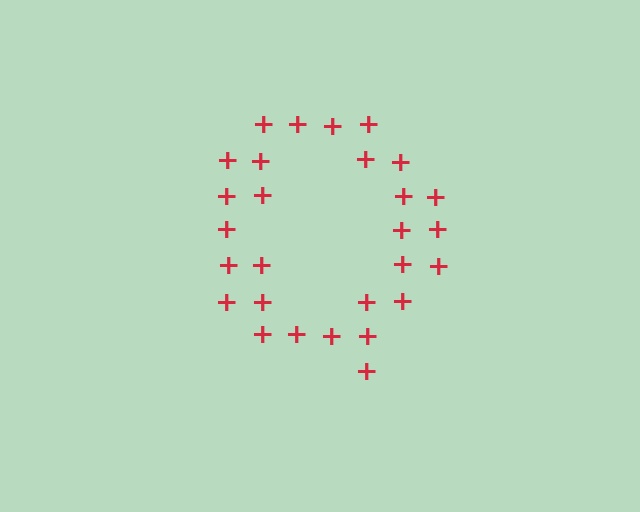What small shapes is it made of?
It is made of small plus signs.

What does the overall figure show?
The overall figure shows the letter Q.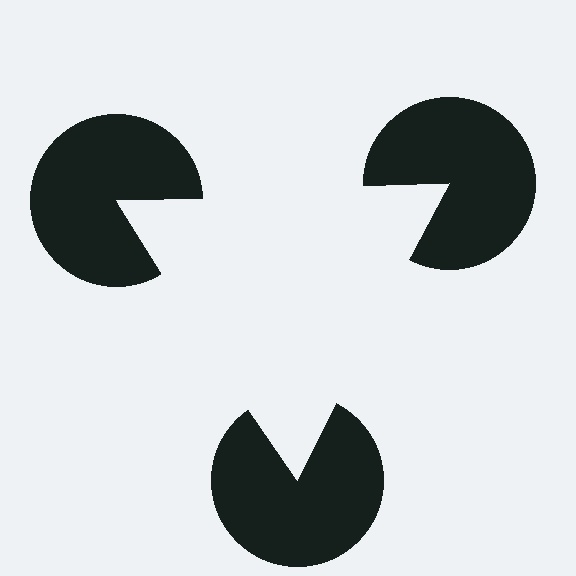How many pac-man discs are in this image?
There are 3 — one at each vertex of the illusory triangle.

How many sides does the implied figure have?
3 sides.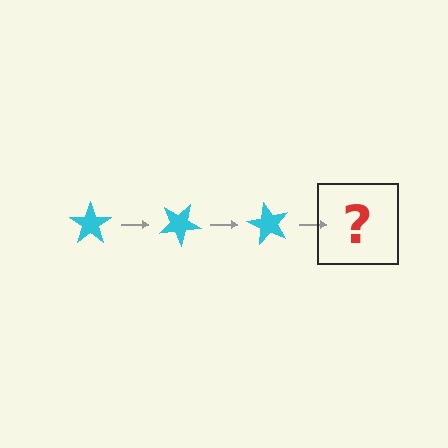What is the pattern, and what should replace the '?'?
The pattern is that the star rotates 30 degrees each step. The '?' should be a cyan star rotated 90 degrees.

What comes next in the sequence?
The next element should be a cyan star rotated 90 degrees.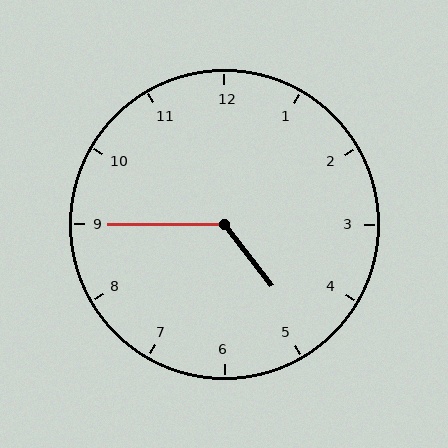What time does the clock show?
4:45.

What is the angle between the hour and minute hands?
Approximately 128 degrees.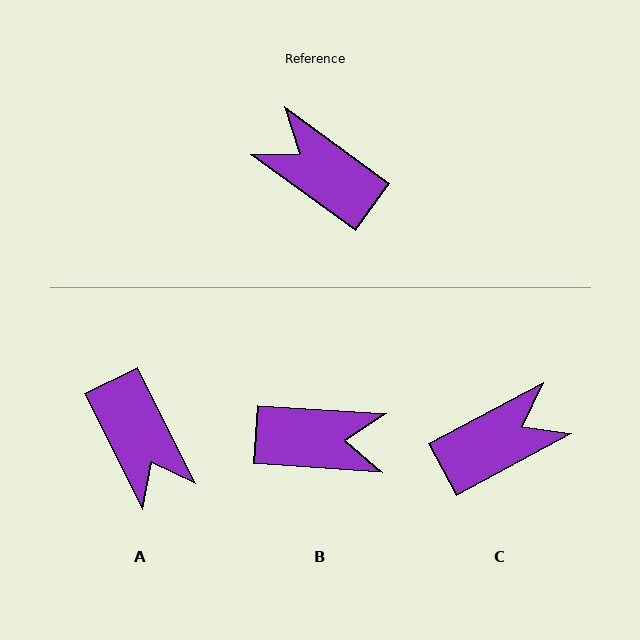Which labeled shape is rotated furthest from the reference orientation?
A, about 153 degrees away.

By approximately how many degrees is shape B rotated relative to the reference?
Approximately 147 degrees clockwise.